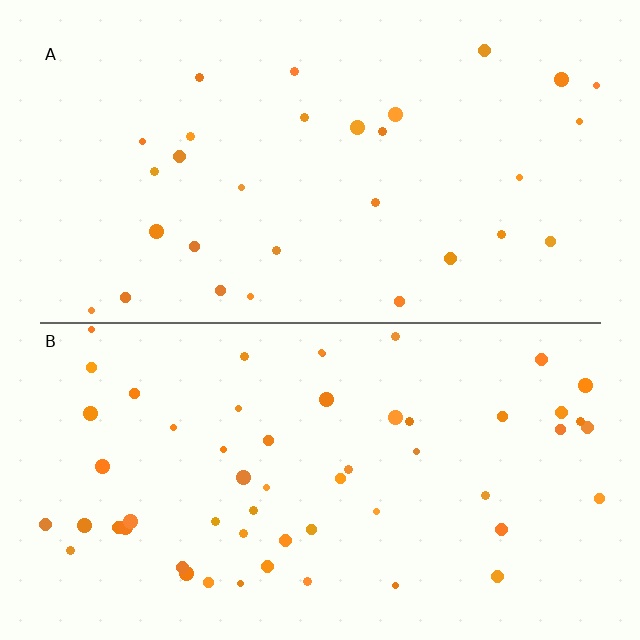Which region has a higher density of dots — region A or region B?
B (the bottom).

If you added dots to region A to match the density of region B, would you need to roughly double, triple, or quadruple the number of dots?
Approximately double.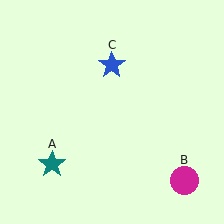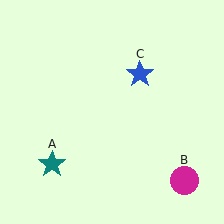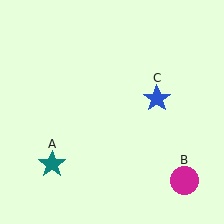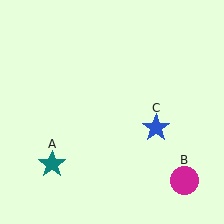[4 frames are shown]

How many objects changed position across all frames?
1 object changed position: blue star (object C).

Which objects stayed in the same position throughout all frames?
Teal star (object A) and magenta circle (object B) remained stationary.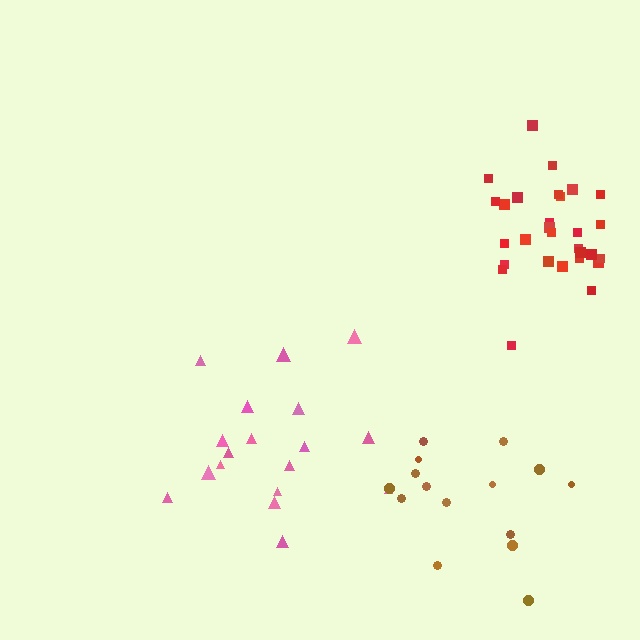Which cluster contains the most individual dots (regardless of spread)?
Red (29).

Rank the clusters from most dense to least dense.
red, brown, pink.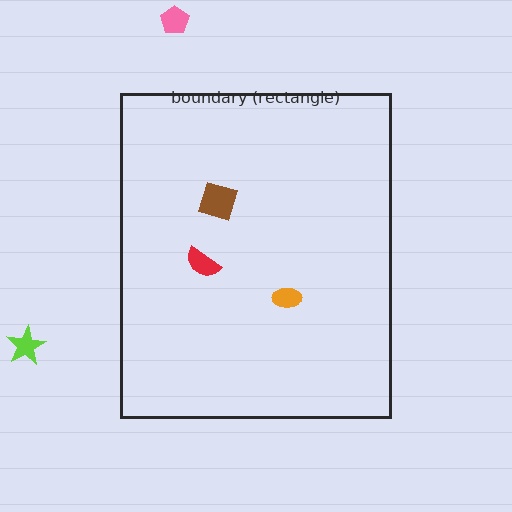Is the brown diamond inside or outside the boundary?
Inside.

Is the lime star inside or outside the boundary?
Outside.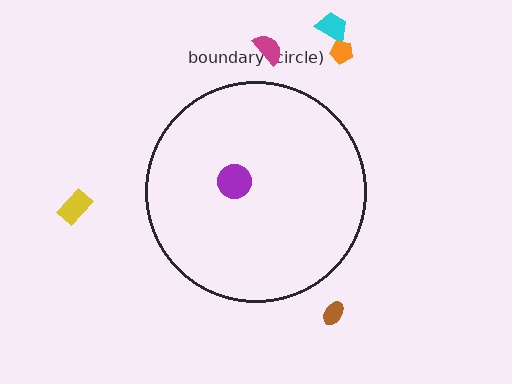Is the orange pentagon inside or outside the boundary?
Outside.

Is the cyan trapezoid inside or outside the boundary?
Outside.